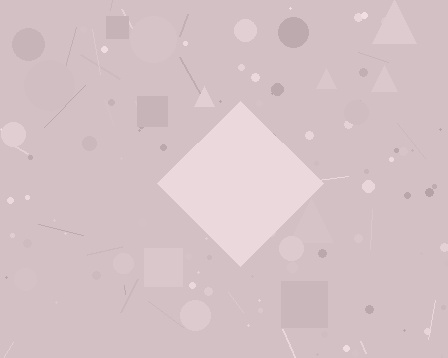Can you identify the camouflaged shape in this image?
The camouflaged shape is a diamond.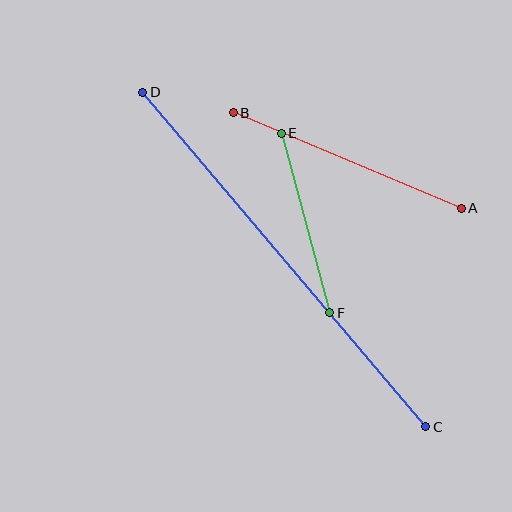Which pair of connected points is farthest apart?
Points C and D are farthest apart.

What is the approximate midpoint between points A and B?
The midpoint is at approximately (347, 161) pixels.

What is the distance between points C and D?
The distance is approximately 438 pixels.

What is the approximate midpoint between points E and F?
The midpoint is at approximately (306, 223) pixels.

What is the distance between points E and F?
The distance is approximately 186 pixels.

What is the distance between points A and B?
The distance is approximately 248 pixels.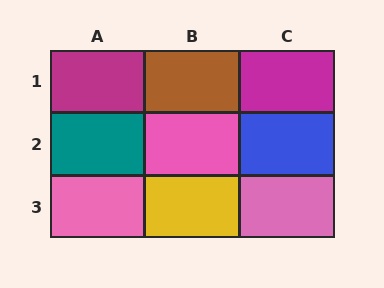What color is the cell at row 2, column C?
Blue.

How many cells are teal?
1 cell is teal.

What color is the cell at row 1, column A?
Magenta.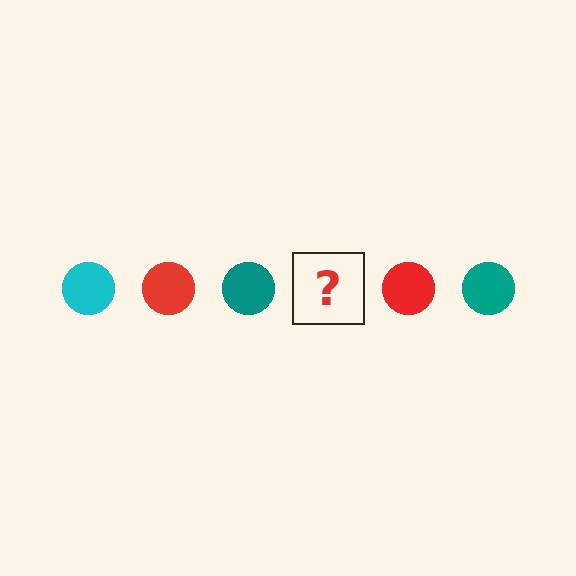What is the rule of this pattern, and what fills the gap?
The rule is that the pattern cycles through cyan, red, teal circles. The gap should be filled with a cyan circle.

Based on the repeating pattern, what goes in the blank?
The blank should be a cyan circle.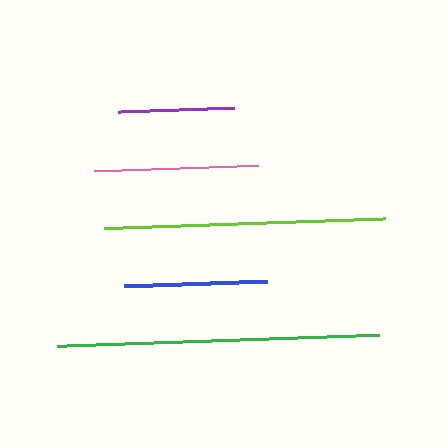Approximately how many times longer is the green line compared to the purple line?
The green line is approximately 2.8 times the length of the purple line.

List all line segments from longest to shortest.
From longest to shortest: green, lime, pink, blue, purple.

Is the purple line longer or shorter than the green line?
The green line is longer than the purple line.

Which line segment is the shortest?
The purple line is the shortest at approximately 116 pixels.